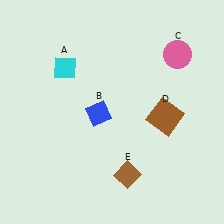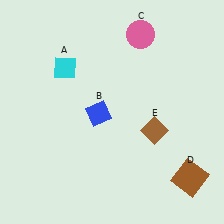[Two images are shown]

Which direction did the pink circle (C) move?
The pink circle (C) moved left.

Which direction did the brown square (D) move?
The brown square (D) moved down.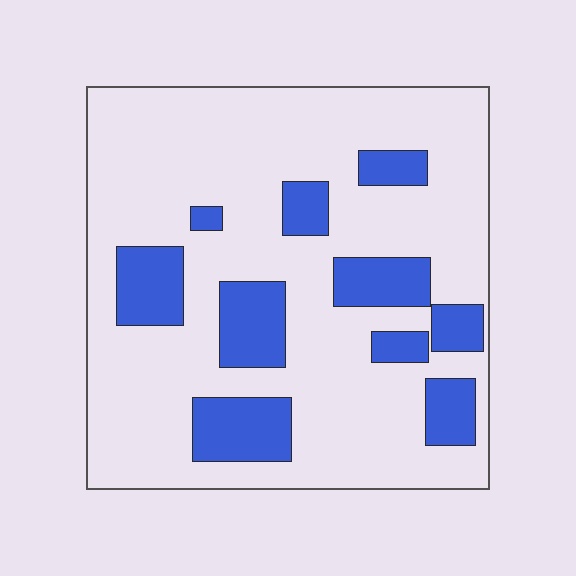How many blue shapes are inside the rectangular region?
10.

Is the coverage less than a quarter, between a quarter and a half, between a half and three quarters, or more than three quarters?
Less than a quarter.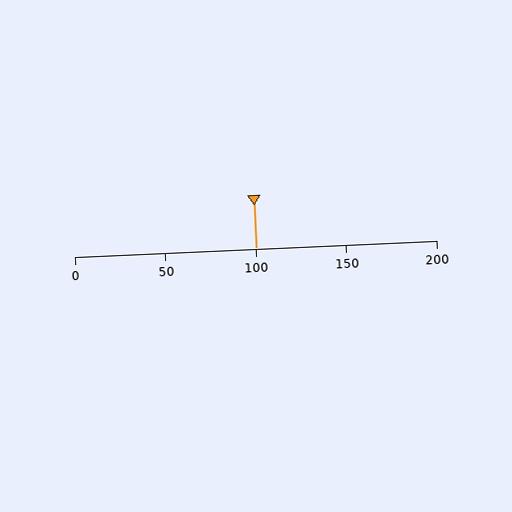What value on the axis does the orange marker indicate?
The marker indicates approximately 100.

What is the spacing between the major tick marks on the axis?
The major ticks are spaced 50 apart.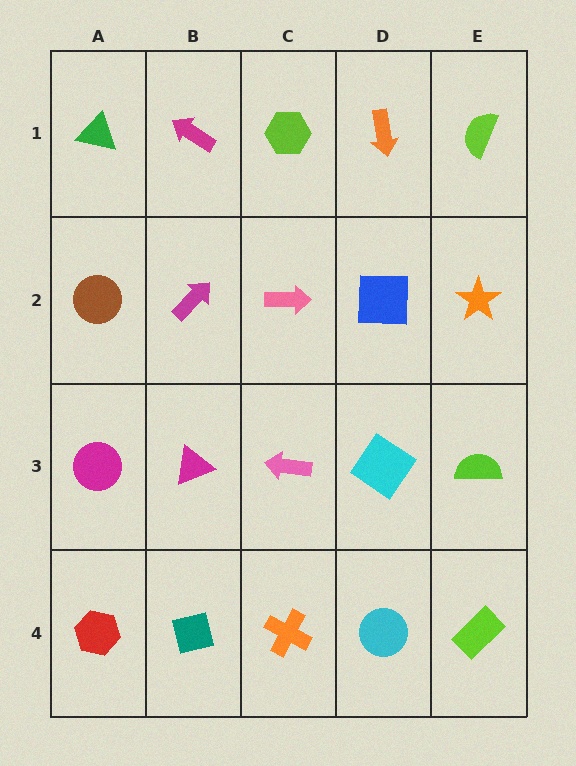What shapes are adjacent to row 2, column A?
A green triangle (row 1, column A), a magenta circle (row 3, column A), a magenta arrow (row 2, column B).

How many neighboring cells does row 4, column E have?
2.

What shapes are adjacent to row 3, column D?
A blue square (row 2, column D), a cyan circle (row 4, column D), a pink arrow (row 3, column C), a lime semicircle (row 3, column E).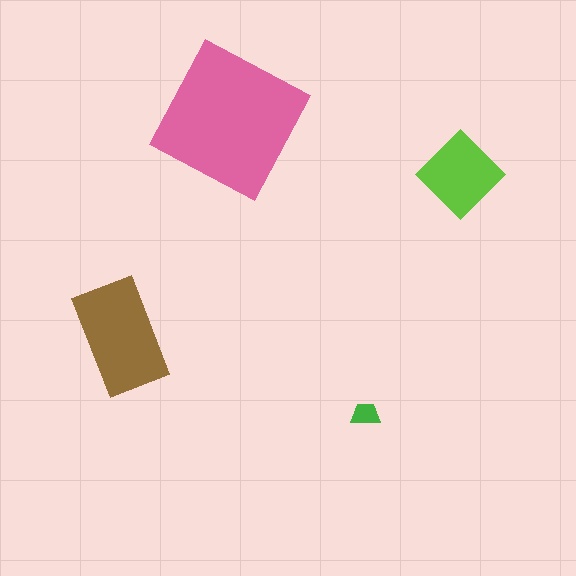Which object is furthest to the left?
The brown rectangle is leftmost.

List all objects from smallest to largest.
The green trapezoid, the lime diamond, the brown rectangle, the pink square.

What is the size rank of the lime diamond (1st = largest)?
3rd.